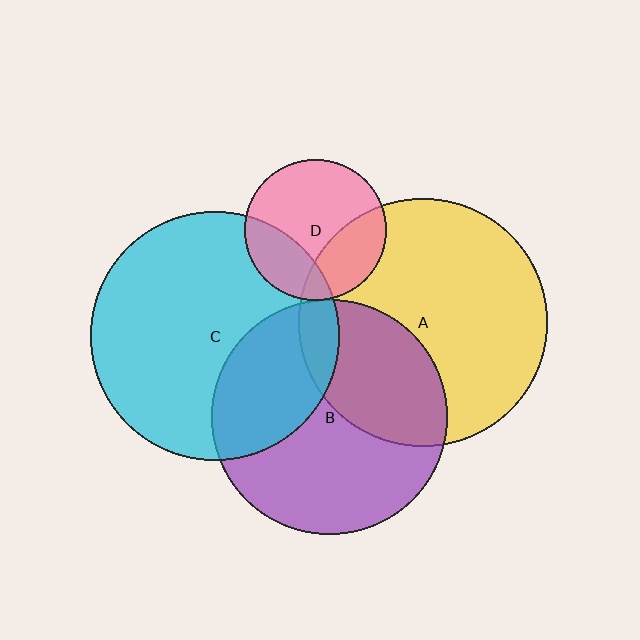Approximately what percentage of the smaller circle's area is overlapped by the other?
Approximately 5%.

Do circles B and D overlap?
Yes.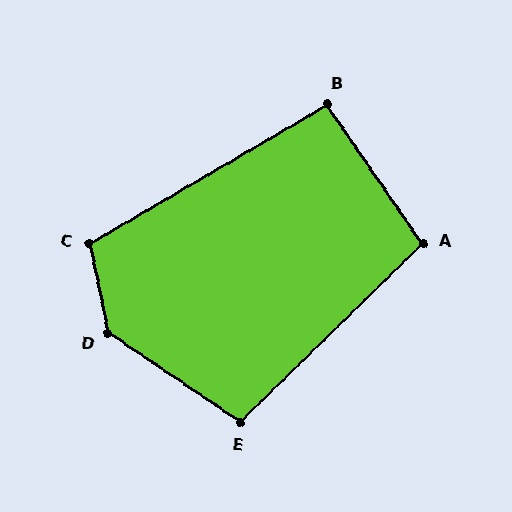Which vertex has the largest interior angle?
D, at approximately 135 degrees.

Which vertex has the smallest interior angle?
B, at approximately 94 degrees.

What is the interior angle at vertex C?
Approximately 109 degrees (obtuse).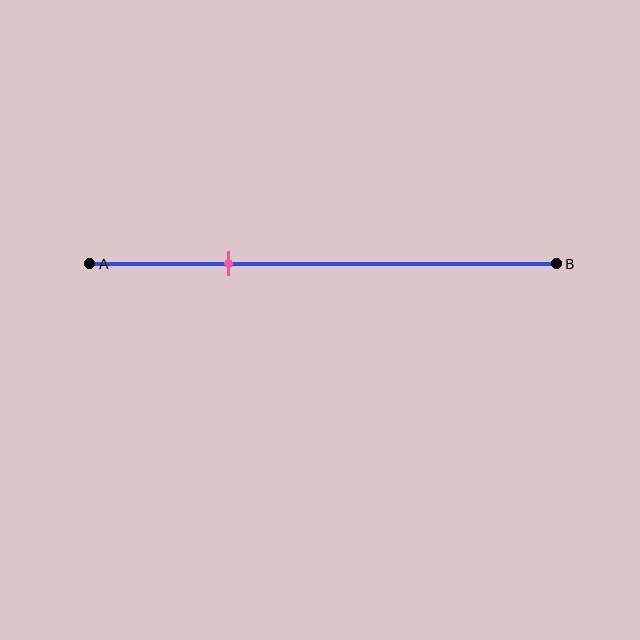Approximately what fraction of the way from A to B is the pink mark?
The pink mark is approximately 30% of the way from A to B.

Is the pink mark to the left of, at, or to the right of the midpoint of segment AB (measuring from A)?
The pink mark is to the left of the midpoint of segment AB.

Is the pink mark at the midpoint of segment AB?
No, the mark is at about 30% from A, not at the 50% midpoint.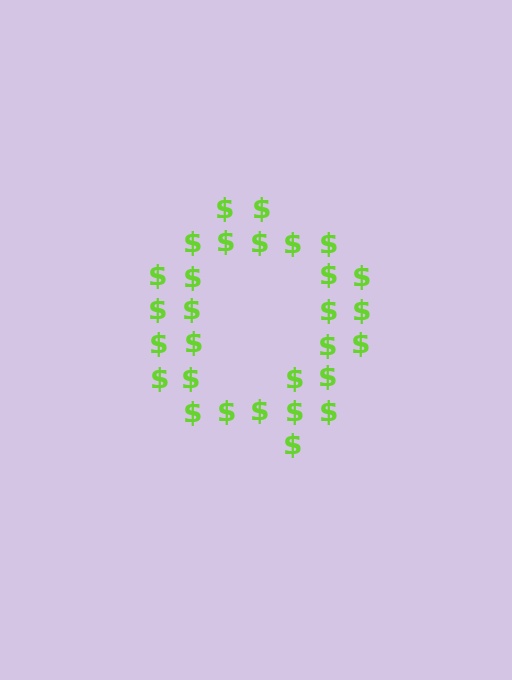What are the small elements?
The small elements are dollar signs.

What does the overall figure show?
The overall figure shows the letter Q.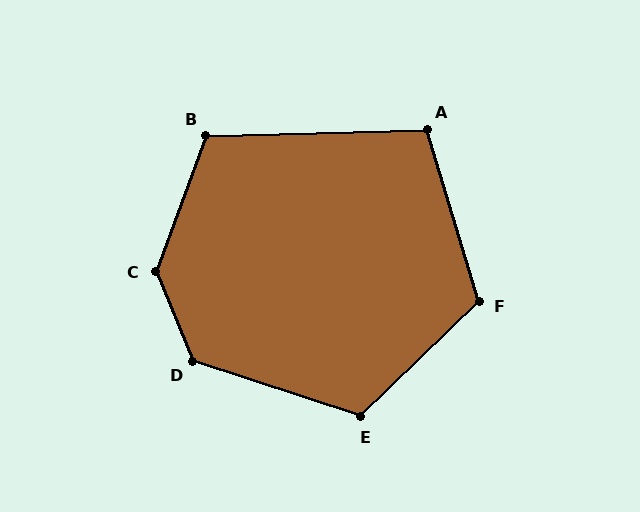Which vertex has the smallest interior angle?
A, at approximately 105 degrees.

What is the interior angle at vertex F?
Approximately 117 degrees (obtuse).